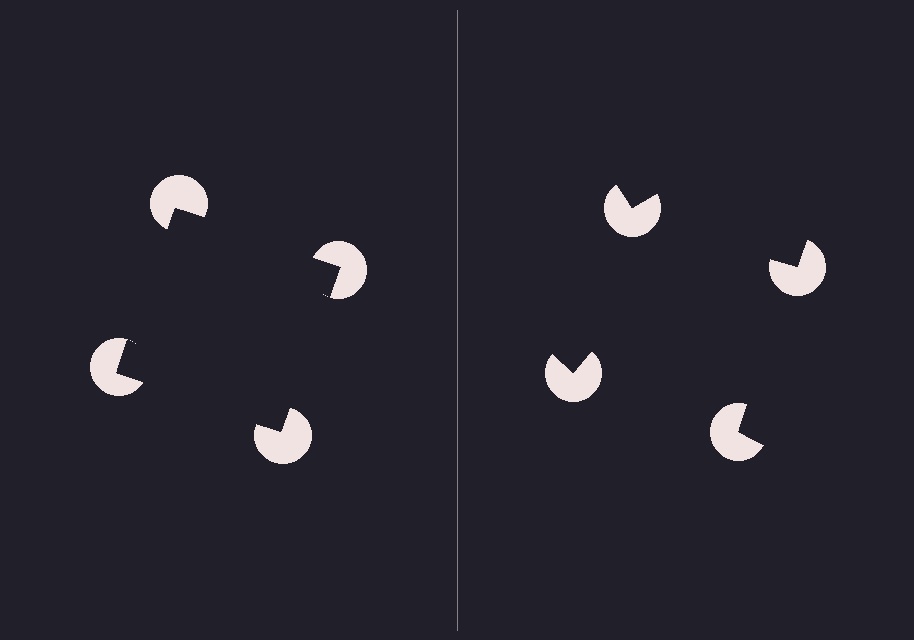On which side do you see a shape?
An illusory square appears on the left side. On the right side the wedge cuts are rotated, so no coherent shape forms.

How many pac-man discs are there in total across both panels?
8 — 4 on each side.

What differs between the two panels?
The pac-man discs are positioned identically on both sides; only the wedge orientations differ. On the left they align to a square; on the right they are misaligned.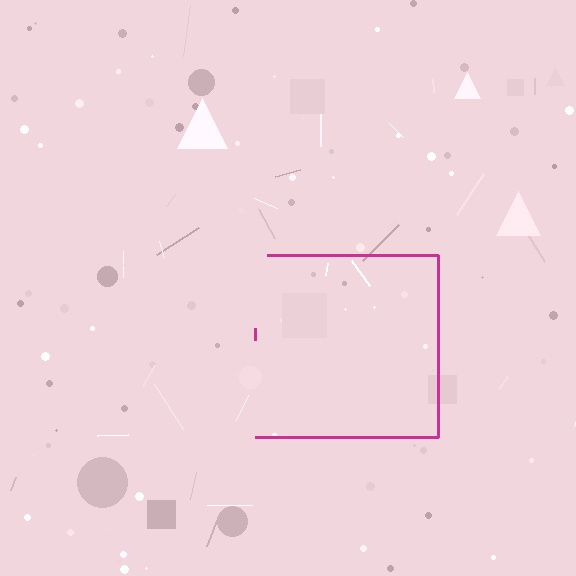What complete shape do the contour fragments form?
The contour fragments form a square.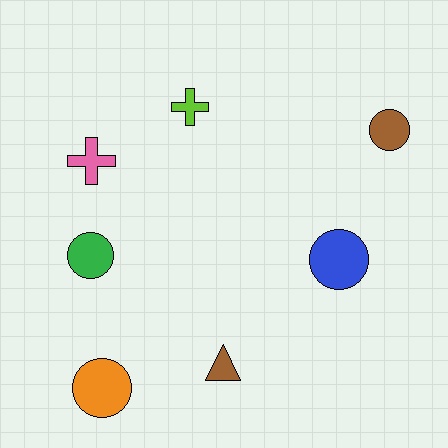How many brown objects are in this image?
There are 2 brown objects.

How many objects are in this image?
There are 7 objects.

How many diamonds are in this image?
There are no diamonds.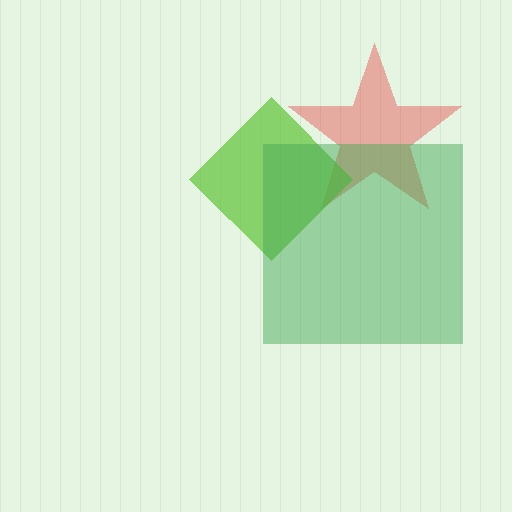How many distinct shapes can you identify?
There are 3 distinct shapes: a red star, a lime diamond, a green square.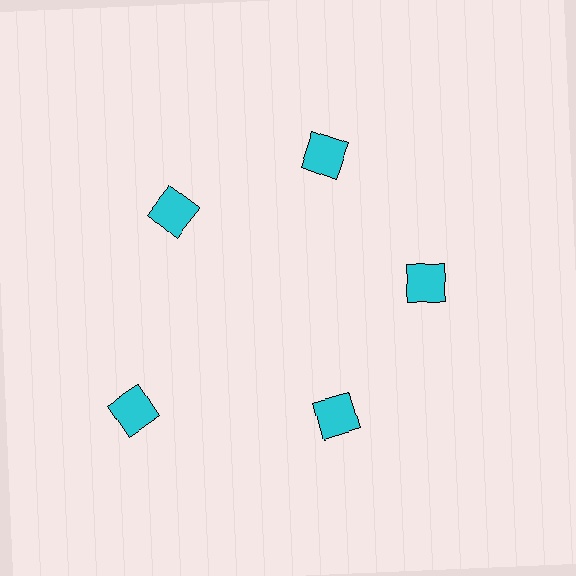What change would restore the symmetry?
The symmetry would be restored by moving it inward, back onto the ring so that all 5 squares sit at equal angles and equal distance from the center.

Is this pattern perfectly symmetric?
No. The 5 cyan squares are arranged in a ring, but one element near the 8 o'clock position is pushed outward from the center, breaking the 5-fold rotational symmetry.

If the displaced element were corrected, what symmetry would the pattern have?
It would have 5-fold rotational symmetry — the pattern would map onto itself every 72 degrees.